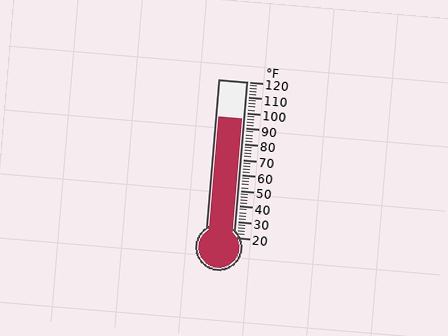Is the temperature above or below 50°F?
The temperature is above 50°F.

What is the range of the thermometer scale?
The thermometer scale ranges from 20°F to 120°F.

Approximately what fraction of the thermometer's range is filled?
The thermometer is filled to approximately 75% of its range.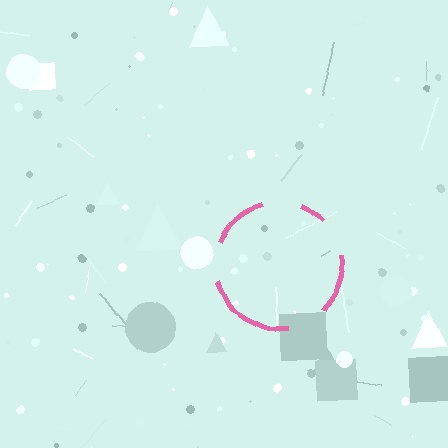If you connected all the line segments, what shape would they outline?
They would outline a circle.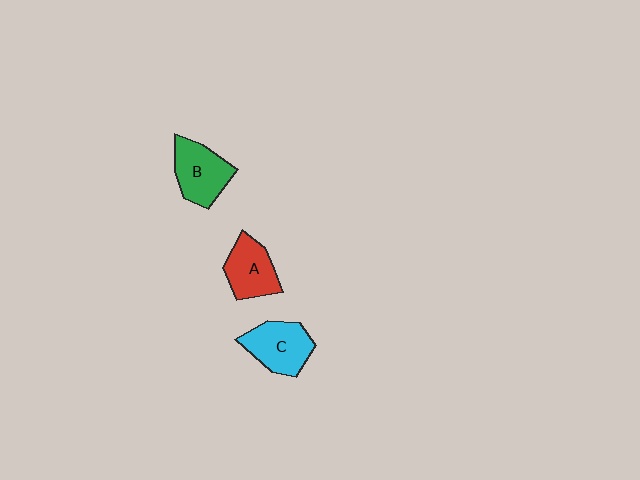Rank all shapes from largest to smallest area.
From largest to smallest: C (cyan), B (green), A (red).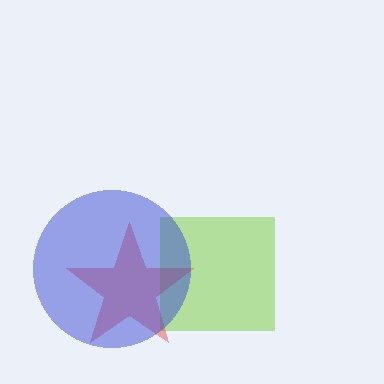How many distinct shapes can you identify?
There are 3 distinct shapes: a lime square, a red star, a blue circle.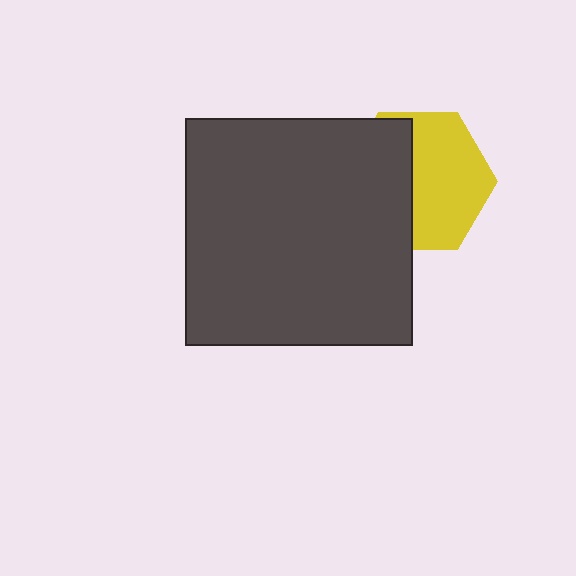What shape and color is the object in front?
The object in front is a dark gray square.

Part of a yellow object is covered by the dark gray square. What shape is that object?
It is a hexagon.